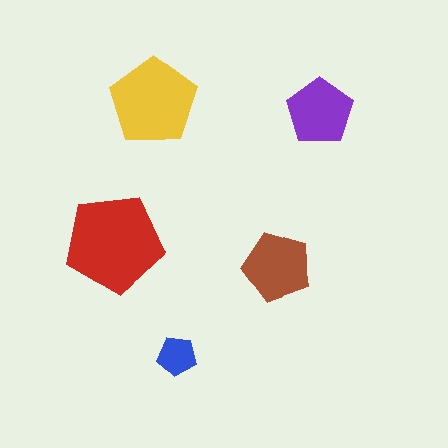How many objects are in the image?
There are 5 objects in the image.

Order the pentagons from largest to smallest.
the red one, the yellow one, the brown one, the purple one, the blue one.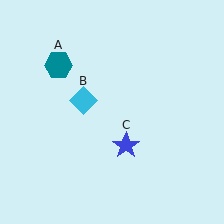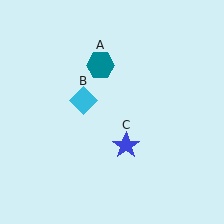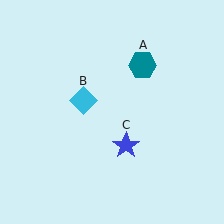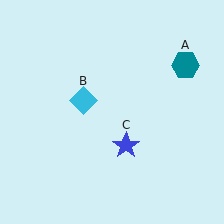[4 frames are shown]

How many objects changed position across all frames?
1 object changed position: teal hexagon (object A).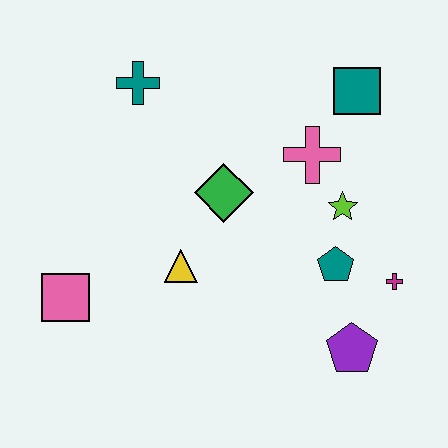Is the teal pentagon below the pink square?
No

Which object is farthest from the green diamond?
The purple pentagon is farthest from the green diamond.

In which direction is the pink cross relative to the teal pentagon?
The pink cross is above the teal pentagon.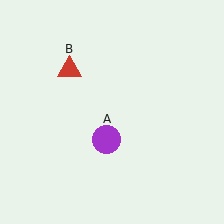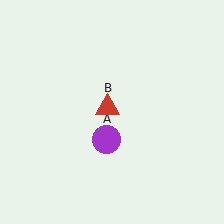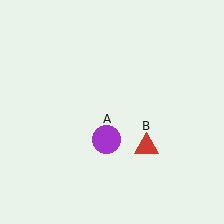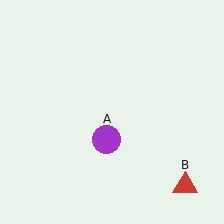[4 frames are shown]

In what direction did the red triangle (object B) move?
The red triangle (object B) moved down and to the right.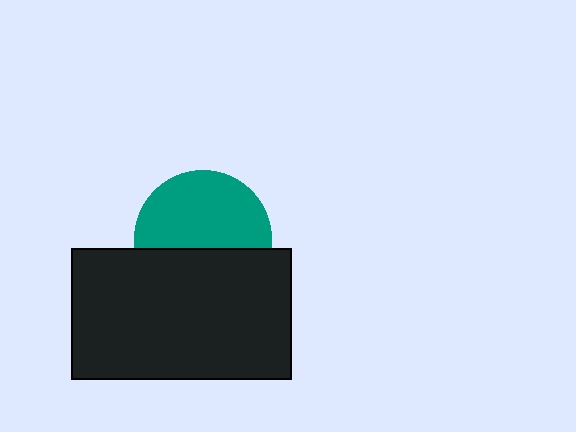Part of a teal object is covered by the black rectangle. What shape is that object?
It is a circle.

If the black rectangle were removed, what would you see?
You would see the complete teal circle.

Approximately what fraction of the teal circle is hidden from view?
Roughly 43% of the teal circle is hidden behind the black rectangle.